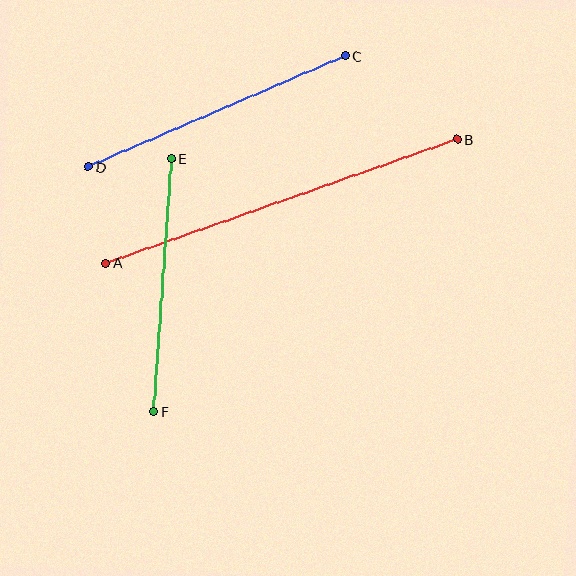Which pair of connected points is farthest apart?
Points A and B are farthest apart.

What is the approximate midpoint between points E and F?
The midpoint is at approximately (163, 285) pixels.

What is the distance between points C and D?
The distance is approximately 280 pixels.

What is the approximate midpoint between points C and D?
The midpoint is at approximately (217, 111) pixels.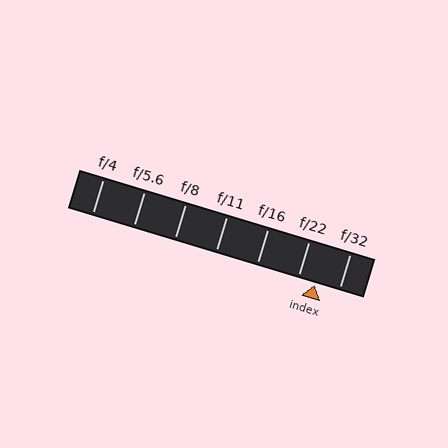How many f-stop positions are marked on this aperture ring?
There are 7 f-stop positions marked.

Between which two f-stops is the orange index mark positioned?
The index mark is between f/22 and f/32.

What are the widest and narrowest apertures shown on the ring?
The widest aperture shown is f/4 and the narrowest is f/32.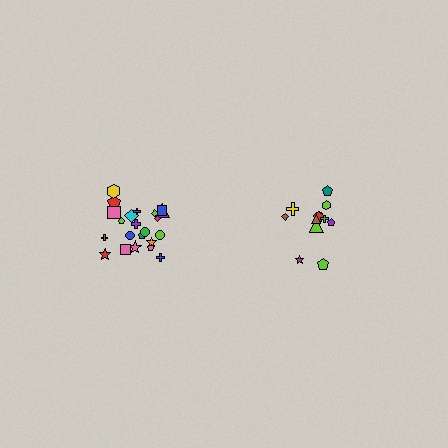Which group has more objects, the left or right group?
The left group.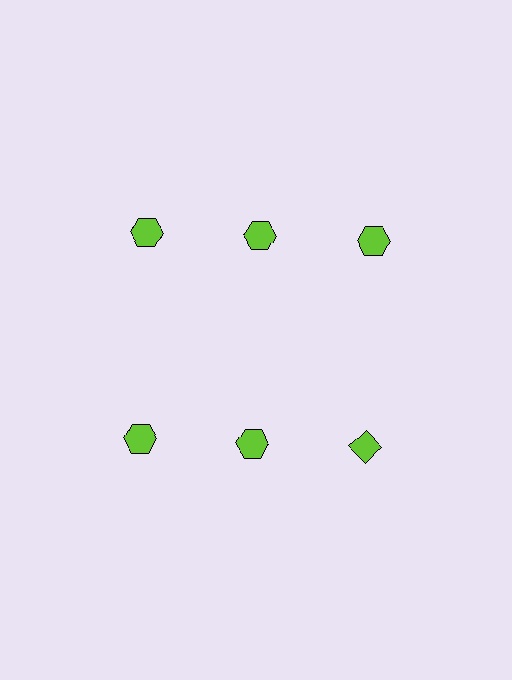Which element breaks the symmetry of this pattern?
The lime diamond in the second row, center column breaks the symmetry. All other shapes are lime hexagons.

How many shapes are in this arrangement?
There are 6 shapes arranged in a grid pattern.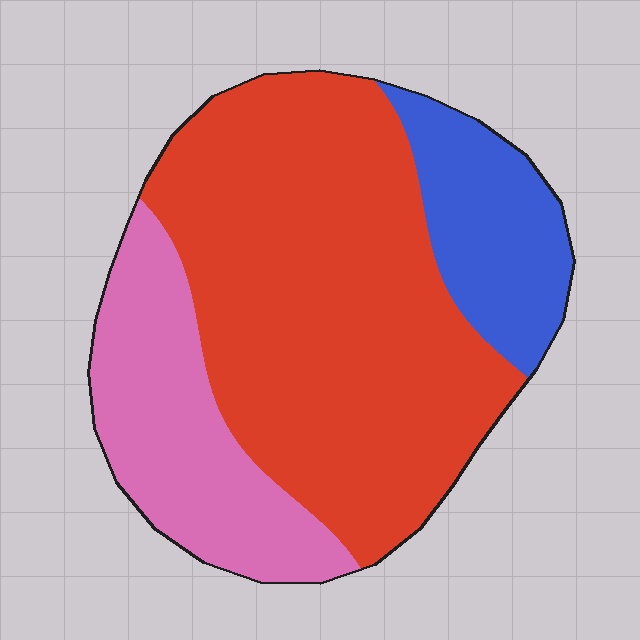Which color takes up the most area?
Red, at roughly 60%.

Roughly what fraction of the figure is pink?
Pink covers about 25% of the figure.